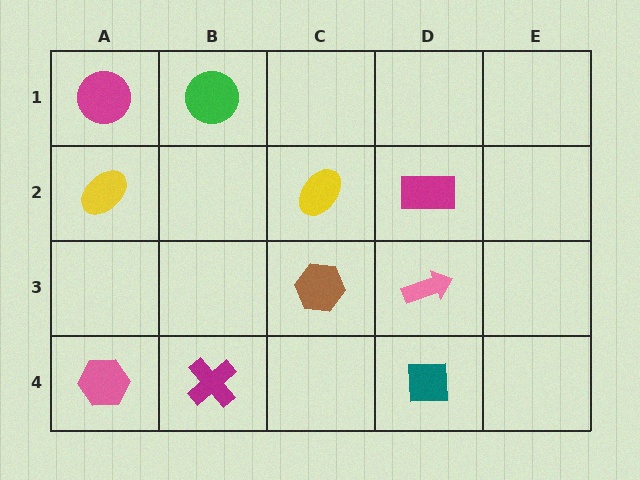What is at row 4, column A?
A pink hexagon.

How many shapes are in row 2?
3 shapes.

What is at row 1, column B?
A green circle.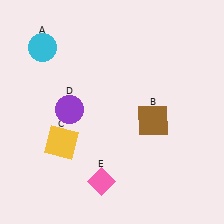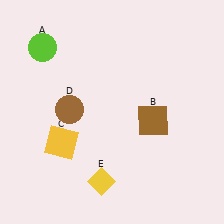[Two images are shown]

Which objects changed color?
A changed from cyan to lime. D changed from purple to brown. E changed from pink to yellow.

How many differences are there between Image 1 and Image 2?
There are 3 differences between the two images.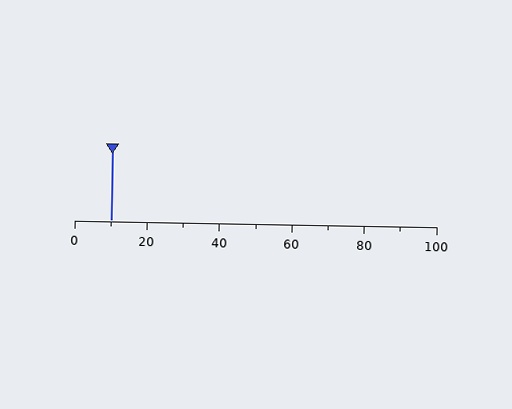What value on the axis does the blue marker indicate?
The marker indicates approximately 10.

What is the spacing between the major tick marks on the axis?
The major ticks are spaced 20 apart.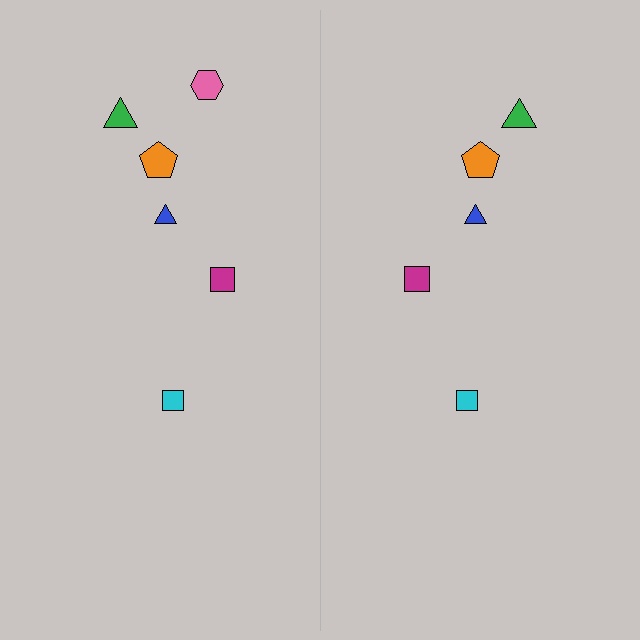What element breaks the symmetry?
A pink hexagon is missing from the right side.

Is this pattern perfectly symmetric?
No, the pattern is not perfectly symmetric. A pink hexagon is missing from the right side.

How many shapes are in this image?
There are 11 shapes in this image.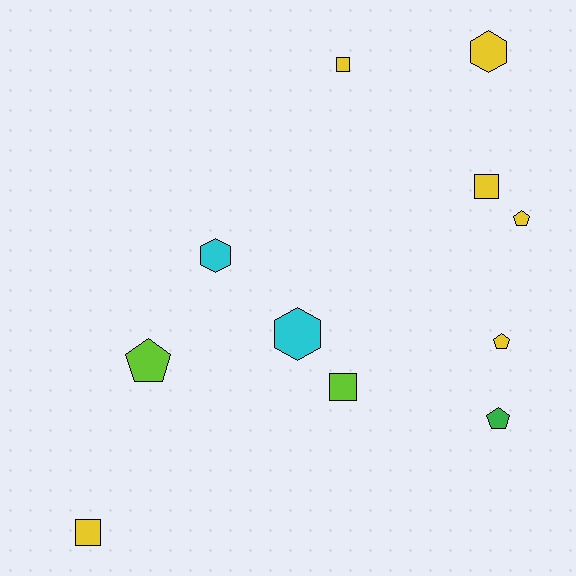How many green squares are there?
There are no green squares.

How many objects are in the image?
There are 11 objects.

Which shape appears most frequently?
Square, with 4 objects.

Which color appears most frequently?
Yellow, with 6 objects.